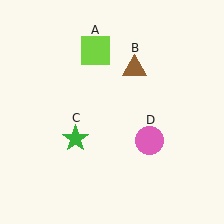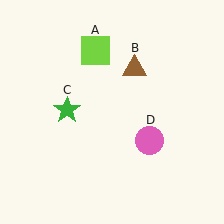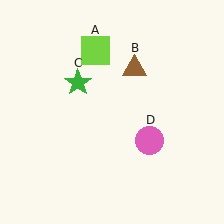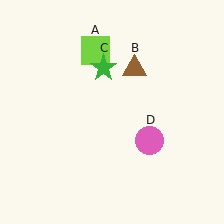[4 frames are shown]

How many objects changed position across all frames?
1 object changed position: green star (object C).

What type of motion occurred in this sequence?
The green star (object C) rotated clockwise around the center of the scene.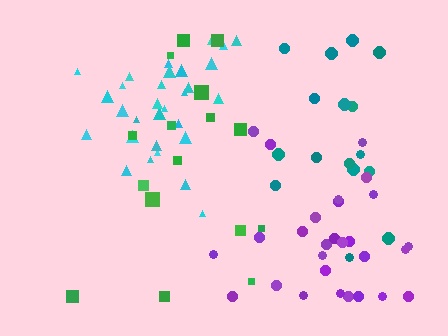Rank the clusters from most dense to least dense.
cyan, purple, teal, green.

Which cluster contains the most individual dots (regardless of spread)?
Cyan (30).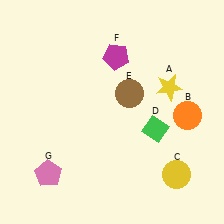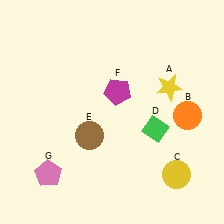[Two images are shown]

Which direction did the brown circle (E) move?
The brown circle (E) moved down.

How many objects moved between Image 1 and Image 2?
2 objects moved between the two images.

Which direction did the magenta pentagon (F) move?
The magenta pentagon (F) moved down.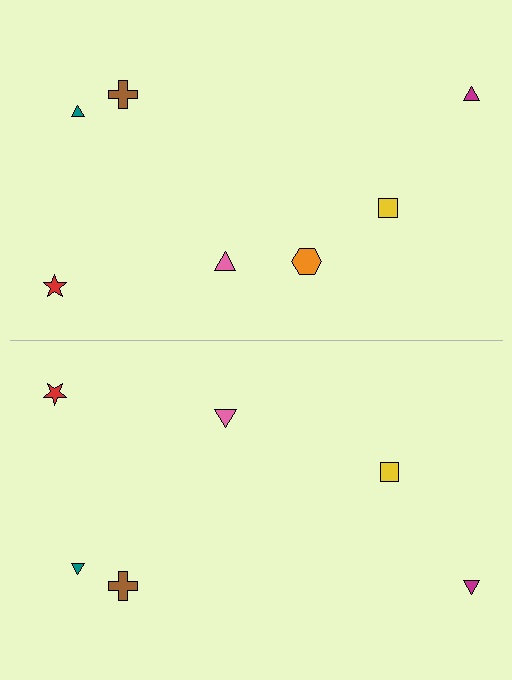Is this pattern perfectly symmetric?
No, the pattern is not perfectly symmetric. A orange hexagon is missing from the bottom side.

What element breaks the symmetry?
A orange hexagon is missing from the bottom side.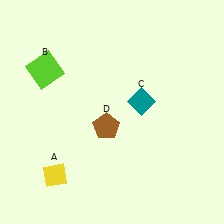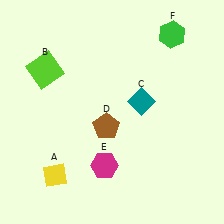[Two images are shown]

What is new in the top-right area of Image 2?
A green hexagon (F) was added in the top-right area of Image 2.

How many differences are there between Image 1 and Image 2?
There are 2 differences between the two images.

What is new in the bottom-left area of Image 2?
A magenta hexagon (E) was added in the bottom-left area of Image 2.